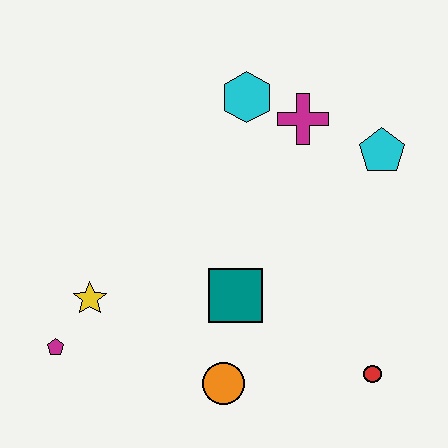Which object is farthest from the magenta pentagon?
The cyan pentagon is farthest from the magenta pentagon.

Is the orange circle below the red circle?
Yes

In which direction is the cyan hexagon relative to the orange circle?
The cyan hexagon is above the orange circle.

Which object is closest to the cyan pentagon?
The magenta cross is closest to the cyan pentagon.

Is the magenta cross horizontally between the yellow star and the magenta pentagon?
No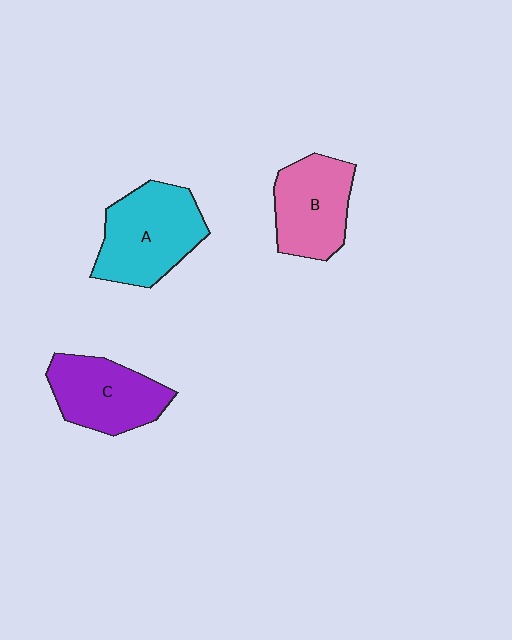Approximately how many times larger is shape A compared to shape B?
Approximately 1.2 times.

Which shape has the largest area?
Shape A (cyan).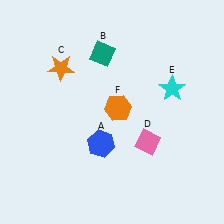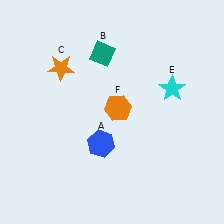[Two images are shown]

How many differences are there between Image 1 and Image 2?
There is 1 difference between the two images.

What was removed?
The pink diamond (D) was removed in Image 2.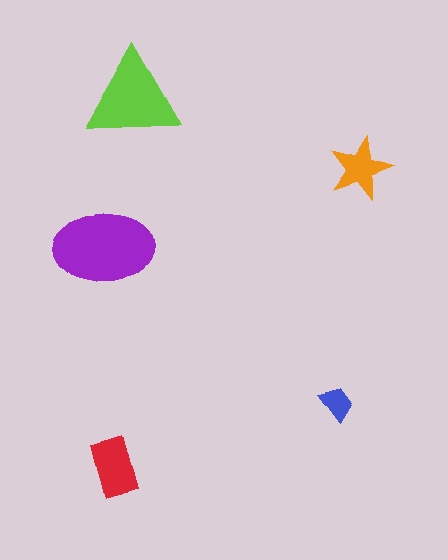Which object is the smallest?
The blue trapezoid.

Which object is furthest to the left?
The purple ellipse is leftmost.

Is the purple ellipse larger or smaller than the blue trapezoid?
Larger.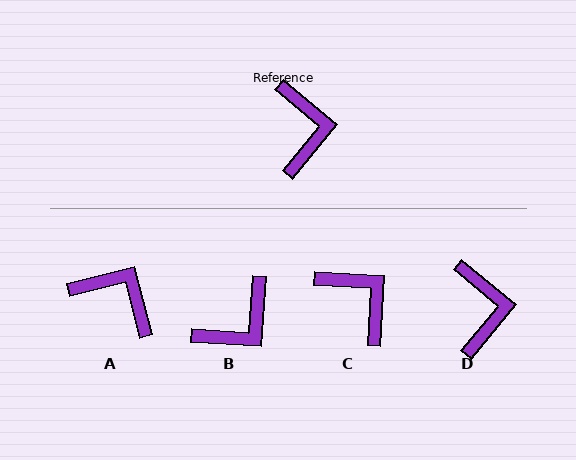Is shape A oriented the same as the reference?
No, it is off by about 54 degrees.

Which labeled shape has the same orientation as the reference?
D.